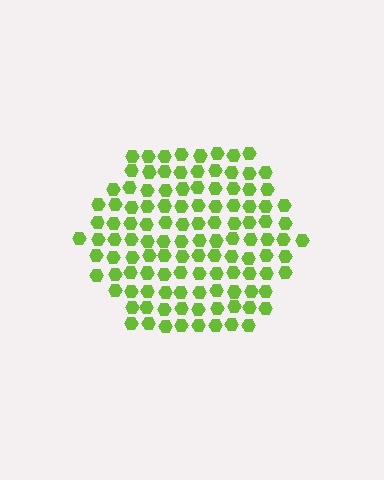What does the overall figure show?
The overall figure shows a hexagon.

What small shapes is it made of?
It is made of small hexagons.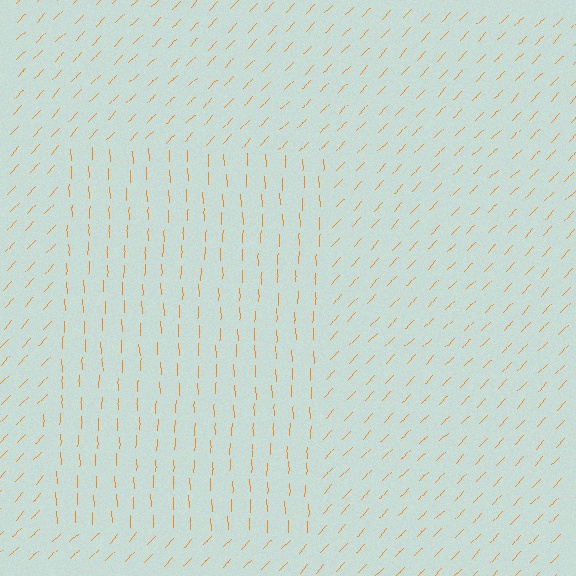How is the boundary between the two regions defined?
The boundary is defined purely by a change in line orientation (approximately 45 degrees difference). All lines are the same color and thickness.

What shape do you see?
I see a rectangle.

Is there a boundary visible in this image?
Yes, there is a texture boundary formed by a change in line orientation.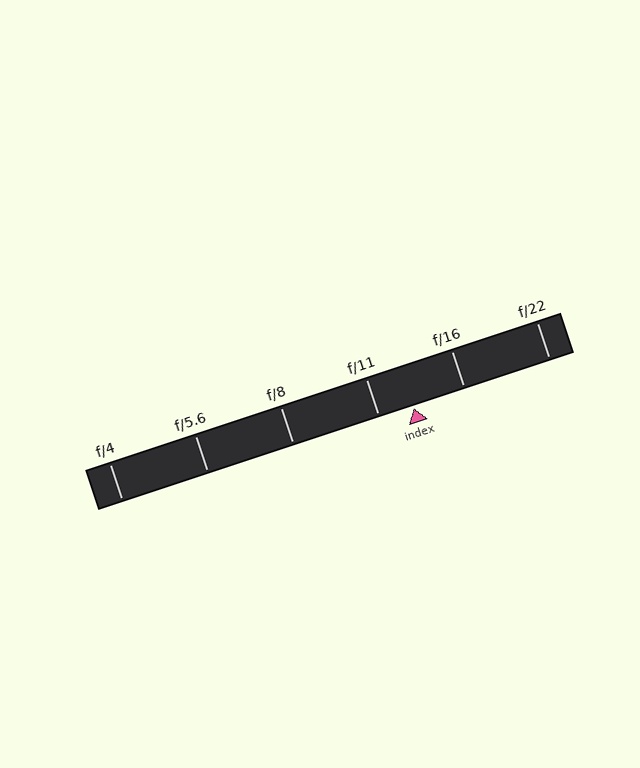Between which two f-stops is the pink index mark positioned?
The index mark is between f/11 and f/16.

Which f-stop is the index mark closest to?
The index mark is closest to f/11.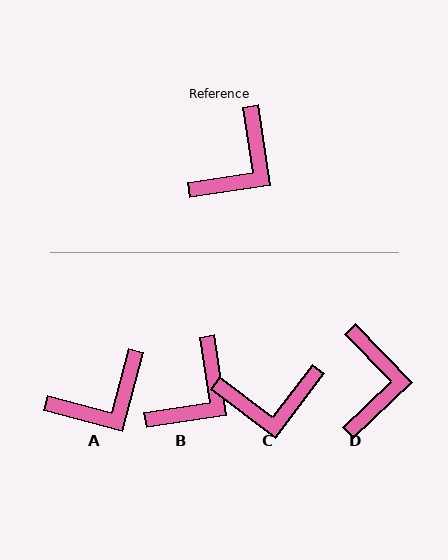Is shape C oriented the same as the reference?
No, it is off by about 46 degrees.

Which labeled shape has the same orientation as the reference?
B.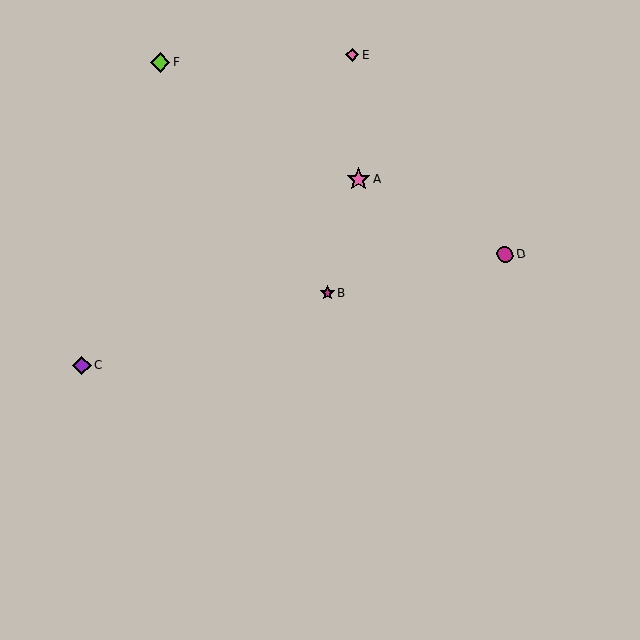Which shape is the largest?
The pink star (labeled A) is the largest.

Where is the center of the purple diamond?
The center of the purple diamond is at (82, 365).